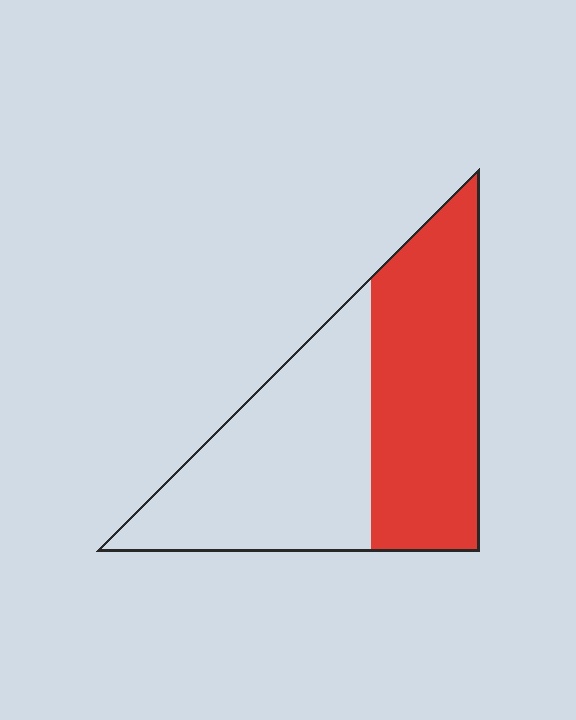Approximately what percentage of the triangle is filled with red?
Approximately 50%.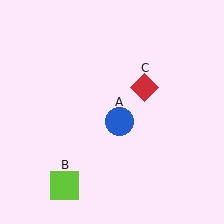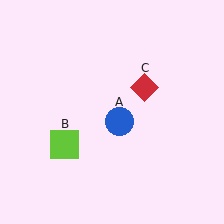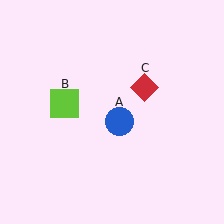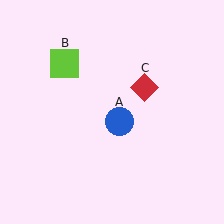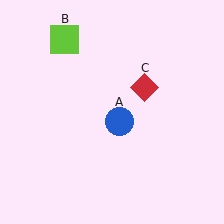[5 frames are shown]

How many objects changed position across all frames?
1 object changed position: lime square (object B).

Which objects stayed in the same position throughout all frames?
Blue circle (object A) and red diamond (object C) remained stationary.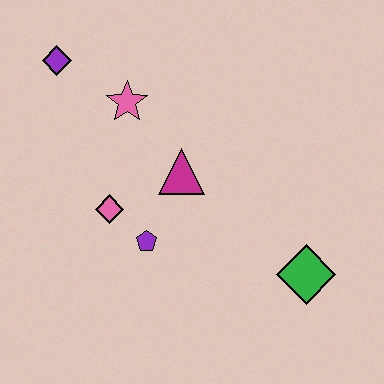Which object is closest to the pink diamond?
The purple pentagon is closest to the pink diamond.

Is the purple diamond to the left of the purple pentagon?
Yes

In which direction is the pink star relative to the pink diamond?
The pink star is above the pink diamond.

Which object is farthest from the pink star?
The green diamond is farthest from the pink star.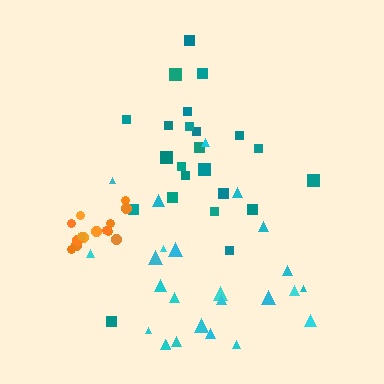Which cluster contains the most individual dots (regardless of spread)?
Cyan (25).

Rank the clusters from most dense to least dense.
orange, cyan, teal.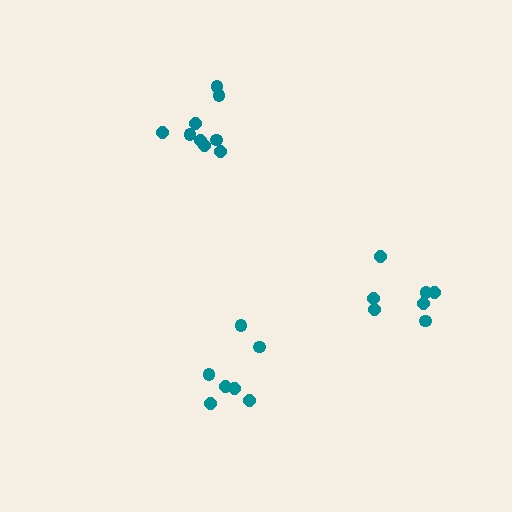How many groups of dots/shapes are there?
There are 3 groups.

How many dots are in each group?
Group 1: 9 dots, Group 2: 7 dots, Group 3: 7 dots (23 total).